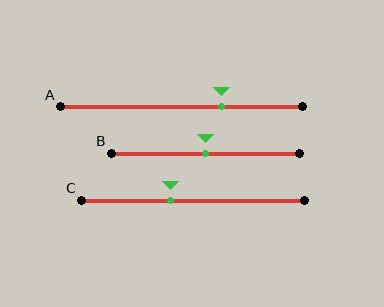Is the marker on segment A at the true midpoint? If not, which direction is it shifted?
No, the marker on segment A is shifted to the right by about 17% of the segment length.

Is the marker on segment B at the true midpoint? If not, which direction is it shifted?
Yes, the marker on segment B is at the true midpoint.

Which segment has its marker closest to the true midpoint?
Segment B has its marker closest to the true midpoint.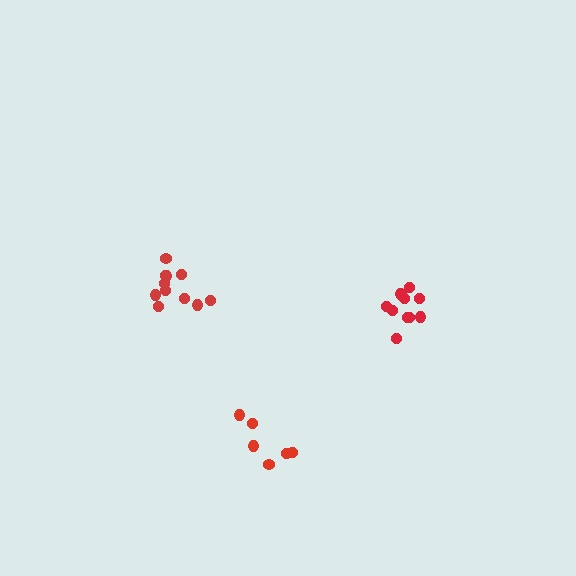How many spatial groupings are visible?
There are 3 spatial groupings.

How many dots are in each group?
Group 1: 11 dots, Group 2: 11 dots, Group 3: 6 dots (28 total).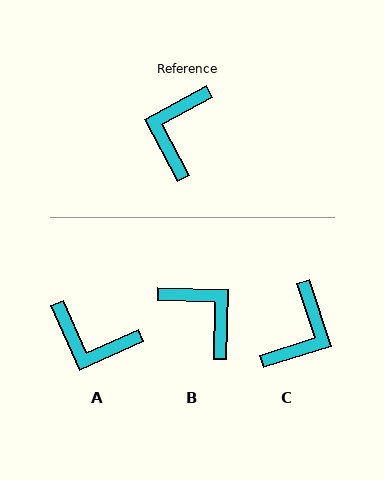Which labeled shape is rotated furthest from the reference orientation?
C, about 169 degrees away.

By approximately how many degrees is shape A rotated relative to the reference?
Approximately 85 degrees counter-clockwise.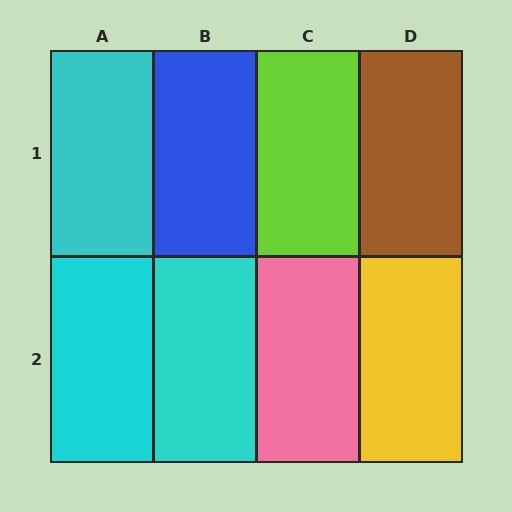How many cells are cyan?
3 cells are cyan.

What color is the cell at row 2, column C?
Pink.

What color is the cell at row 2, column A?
Cyan.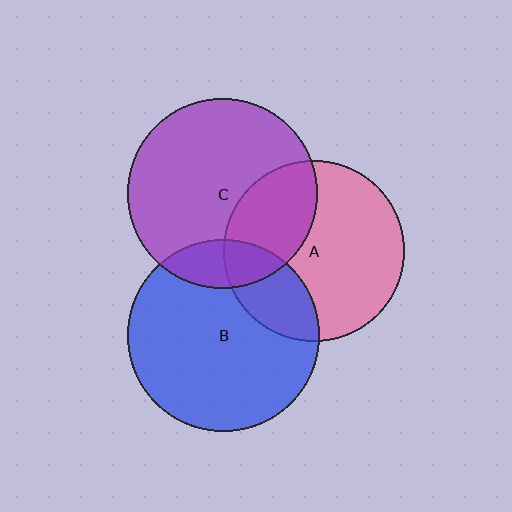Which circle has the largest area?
Circle B (blue).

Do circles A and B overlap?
Yes.